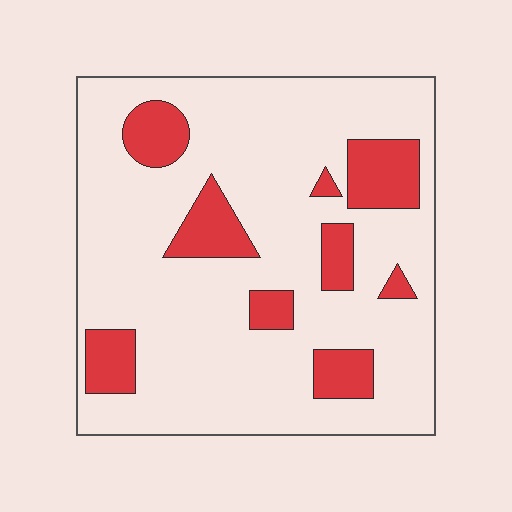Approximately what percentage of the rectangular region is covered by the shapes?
Approximately 20%.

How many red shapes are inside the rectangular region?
9.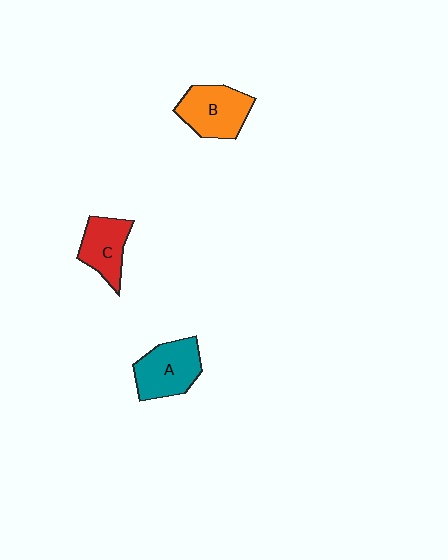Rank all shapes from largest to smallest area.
From largest to smallest: B (orange), A (teal), C (red).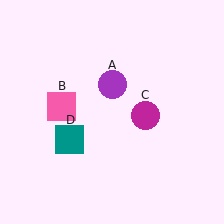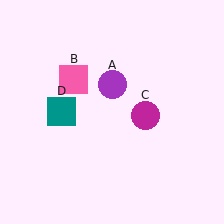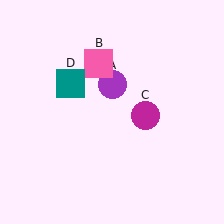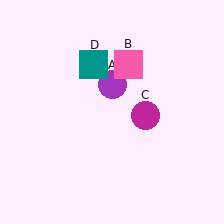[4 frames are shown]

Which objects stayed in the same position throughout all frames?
Purple circle (object A) and magenta circle (object C) remained stationary.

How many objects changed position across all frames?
2 objects changed position: pink square (object B), teal square (object D).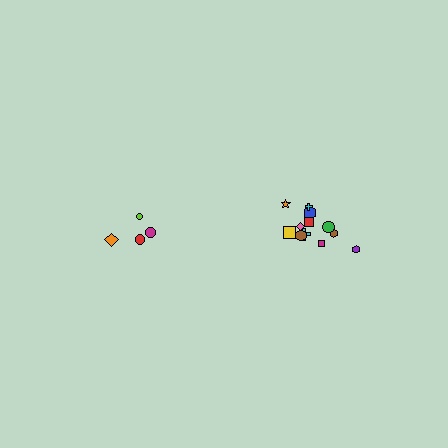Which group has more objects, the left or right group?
The right group.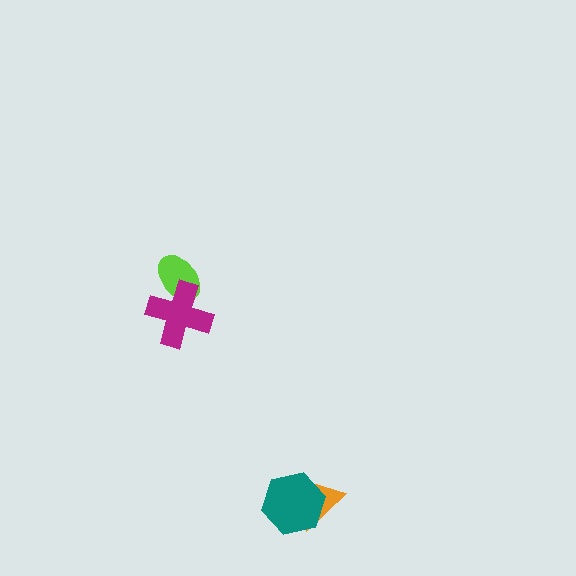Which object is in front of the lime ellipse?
The magenta cross is in front of the lime ellipse.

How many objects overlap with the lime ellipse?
1 object overlaps with the lime ellipse.